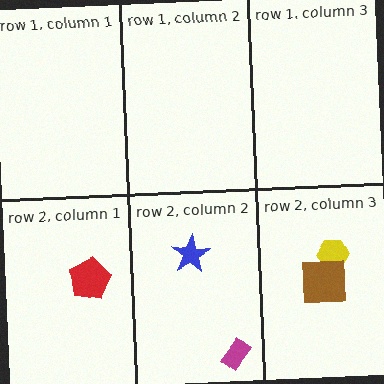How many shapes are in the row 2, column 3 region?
2.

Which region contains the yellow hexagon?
The row 2, column 3 region.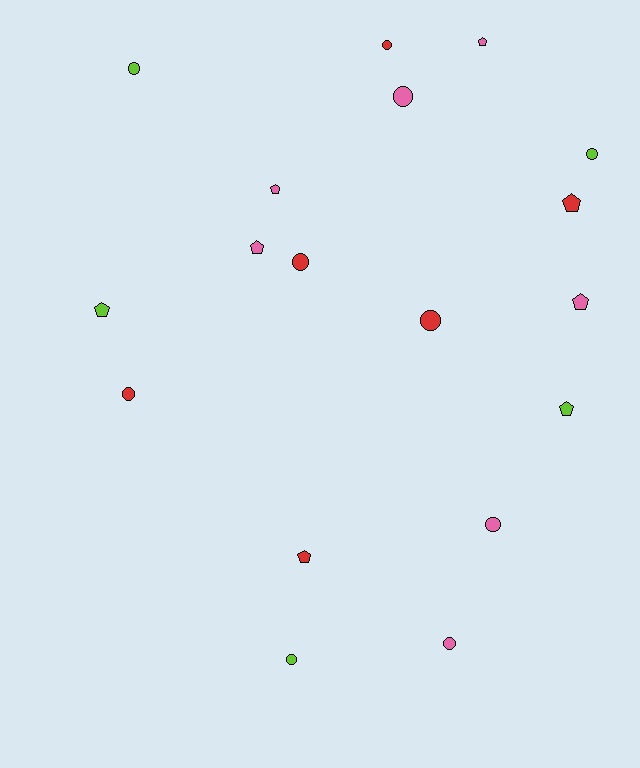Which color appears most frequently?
Pink, with 7 objects.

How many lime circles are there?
There are 3 lime circles.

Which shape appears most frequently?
Circle, with 10 objects.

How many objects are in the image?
There are 18 objects.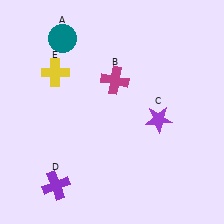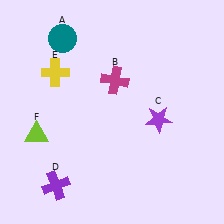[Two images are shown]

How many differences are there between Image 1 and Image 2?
There is 1 difference between the two images.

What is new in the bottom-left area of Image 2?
A lime triangle (F) was added in the bottom-left area of Image 2.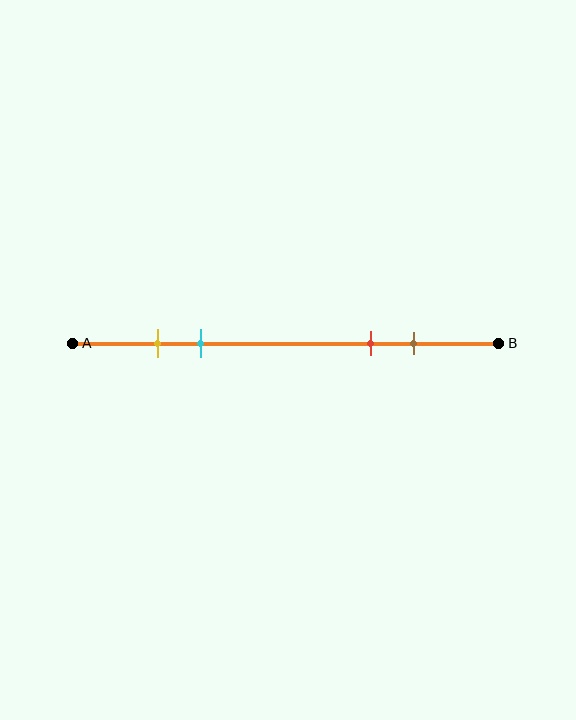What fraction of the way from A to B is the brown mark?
The brown mark is approximately 80% (0.8) of the way from A to B.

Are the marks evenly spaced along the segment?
No, the marks are not evenly spaced.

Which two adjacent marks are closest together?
The yellow and cyan marks are the closest adjacent pair.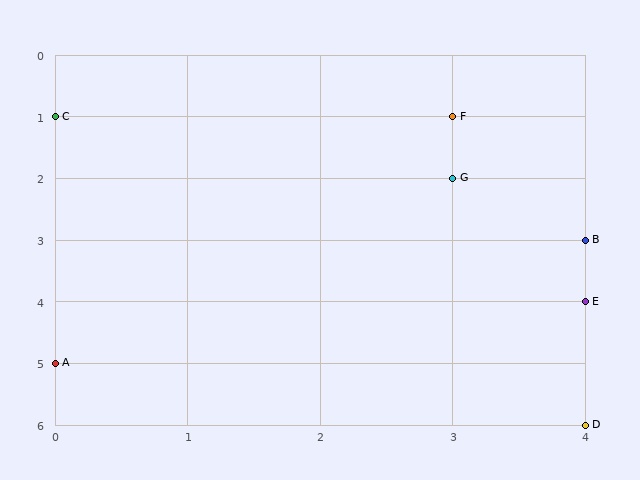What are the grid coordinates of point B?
Point B is at grid coordinates (4, 3).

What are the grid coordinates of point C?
Point C is at grid coordinates (0, 1).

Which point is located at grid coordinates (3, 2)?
Point G is at (3, 2).